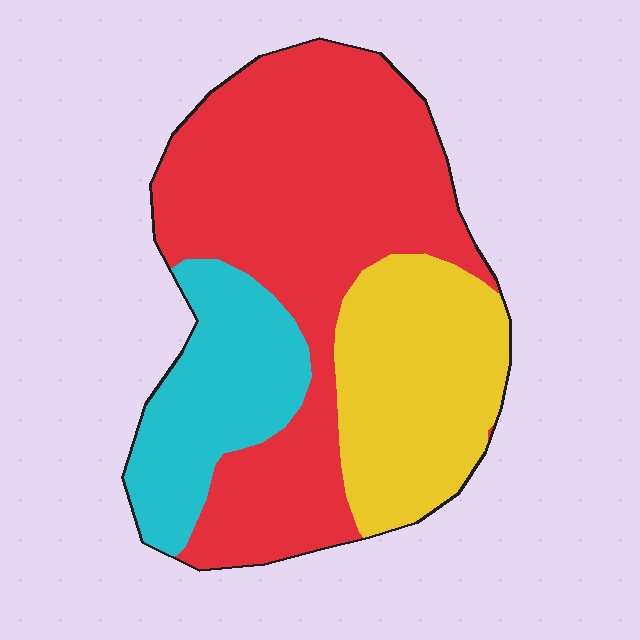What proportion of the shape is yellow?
Yellow takes up about one quarter (1/4) of the shape.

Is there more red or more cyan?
Red.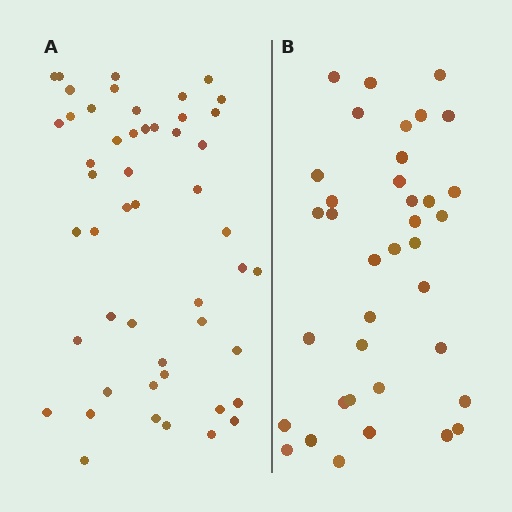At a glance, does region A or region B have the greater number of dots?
Region A (the left region) has more dots.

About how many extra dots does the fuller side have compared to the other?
Region A has approximately 15 more dots than region B.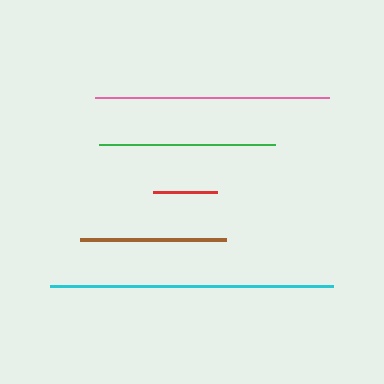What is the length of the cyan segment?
The cyan segment is approximately 283 pixels long.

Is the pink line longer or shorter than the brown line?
The pink line is longer than the brown line.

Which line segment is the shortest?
The red line is the shortest at approximately 64 pixels.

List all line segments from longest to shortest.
From longest to shortest: cyan, pink, green, brown, red.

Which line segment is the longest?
The cyan line is the longest at approximately 283 pixels.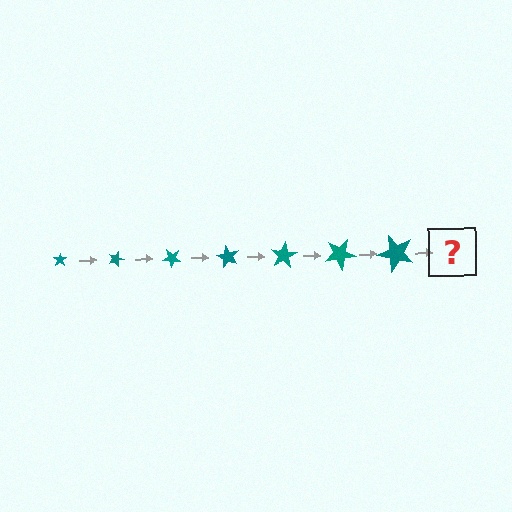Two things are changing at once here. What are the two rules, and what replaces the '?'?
The two rules are that the star grows larger each step and it rotates 20 degrees each step. The '?' should be a star, larger than the previous one and rotated 140 degrees from the start.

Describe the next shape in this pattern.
It should be a star, larger than the previous one and rotated 140 degrees from the start.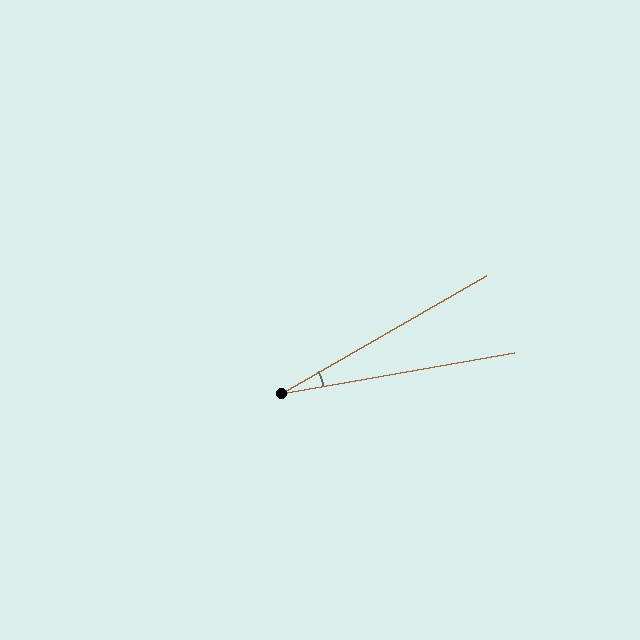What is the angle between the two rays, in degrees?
Approximately 20 degrees.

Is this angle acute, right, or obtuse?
It is acute.